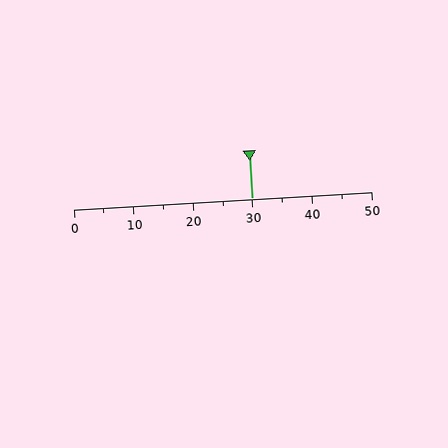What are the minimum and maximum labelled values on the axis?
The axis runs from 0 to 50.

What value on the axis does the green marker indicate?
The marker indicates approximately 30.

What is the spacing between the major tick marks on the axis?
The major ticks are spaced 10 apart.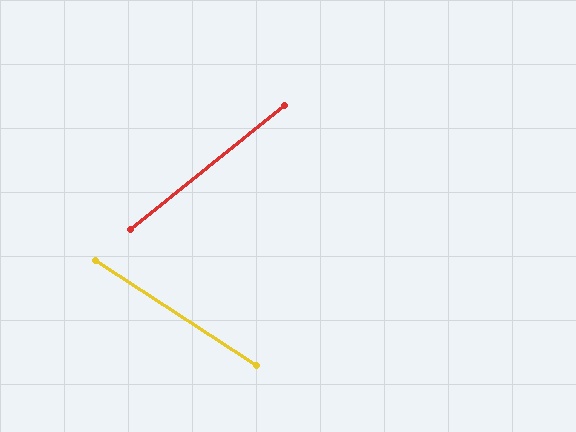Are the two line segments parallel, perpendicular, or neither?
Neither parallel nor perpendicular — they differ by about 72°.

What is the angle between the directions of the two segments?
Approximately 72 degrees.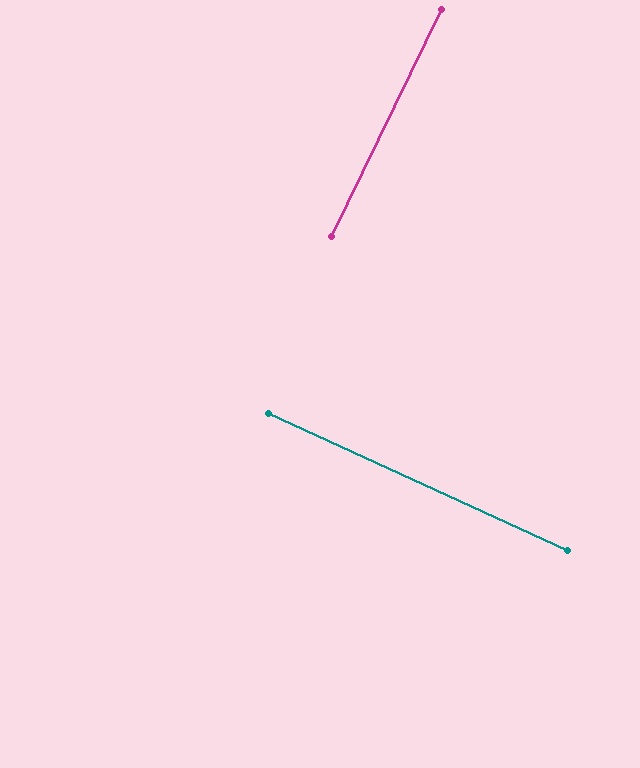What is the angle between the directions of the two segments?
Approximately 89 degrees.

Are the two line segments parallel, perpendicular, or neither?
Perpendicular — they meet at approximately 89°.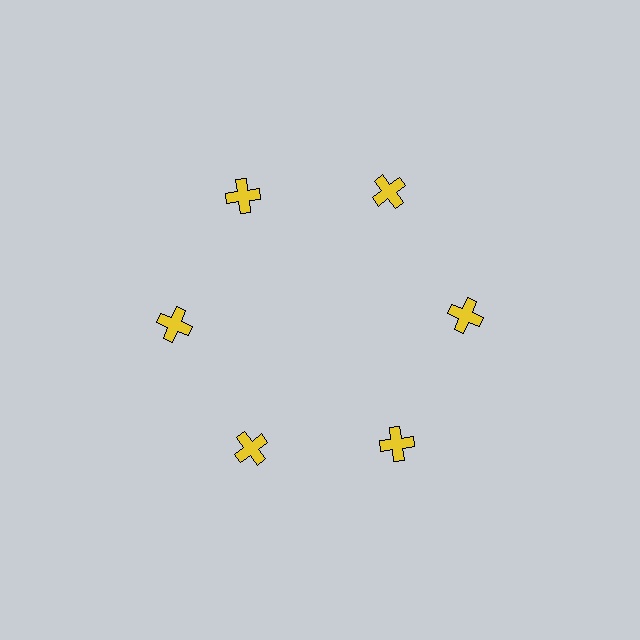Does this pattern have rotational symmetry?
Yes, this pattern has 6-fold rotational symmetry. It looks the same after rotating 60 degrees around the center.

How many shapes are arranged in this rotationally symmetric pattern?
There are 6 shapes, arranged in 6 groups of 1.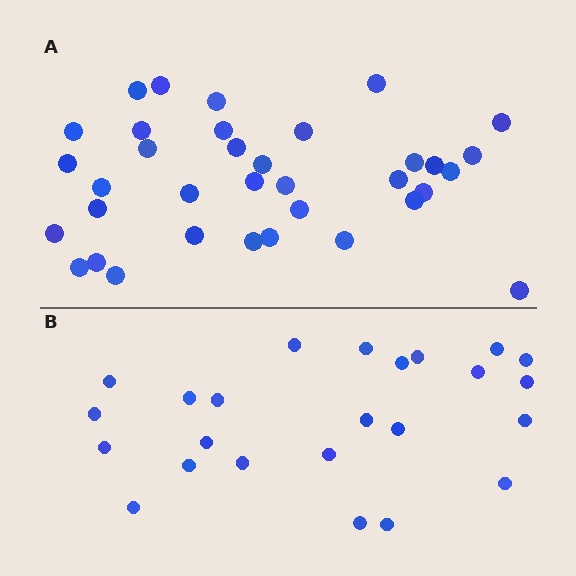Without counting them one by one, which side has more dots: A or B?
Region A (the top region) has more dots.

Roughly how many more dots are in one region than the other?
Region A has roughly 12 or so more dots than region B.